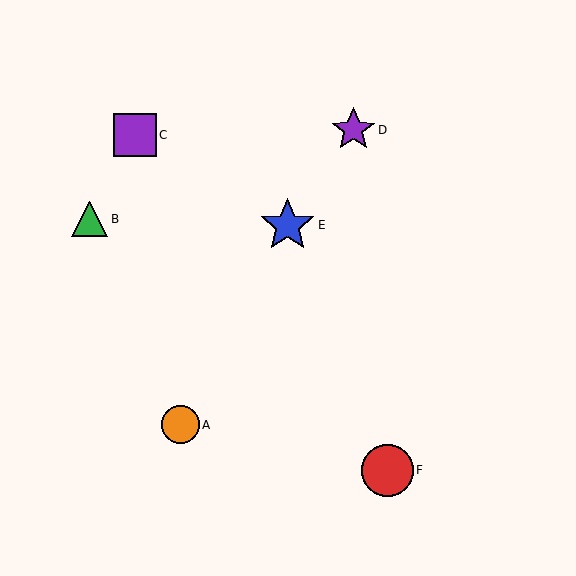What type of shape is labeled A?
Shape A is an orange circle.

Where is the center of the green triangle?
The center of the green triangle is at (90, 219).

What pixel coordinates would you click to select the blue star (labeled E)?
Click at (288, 225) to select the blue star E.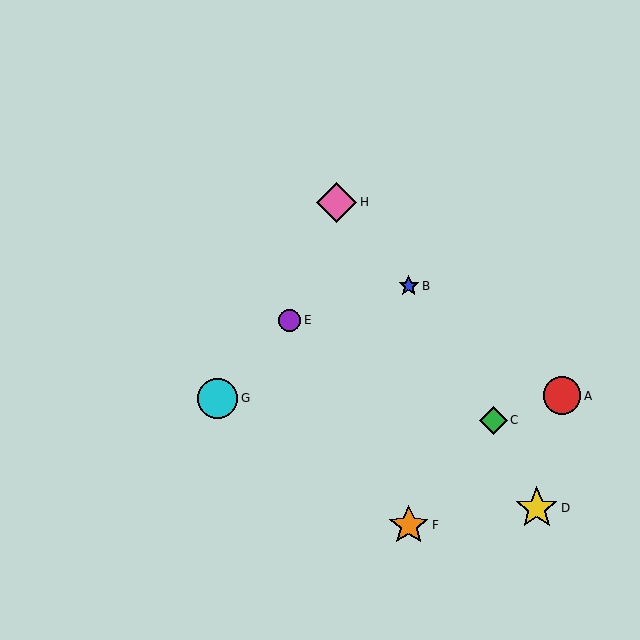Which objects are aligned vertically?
Objects B, F are aligned vertically.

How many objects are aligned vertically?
2 objects (B, F) are aligned vertically.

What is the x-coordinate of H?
Object H is at x≈337.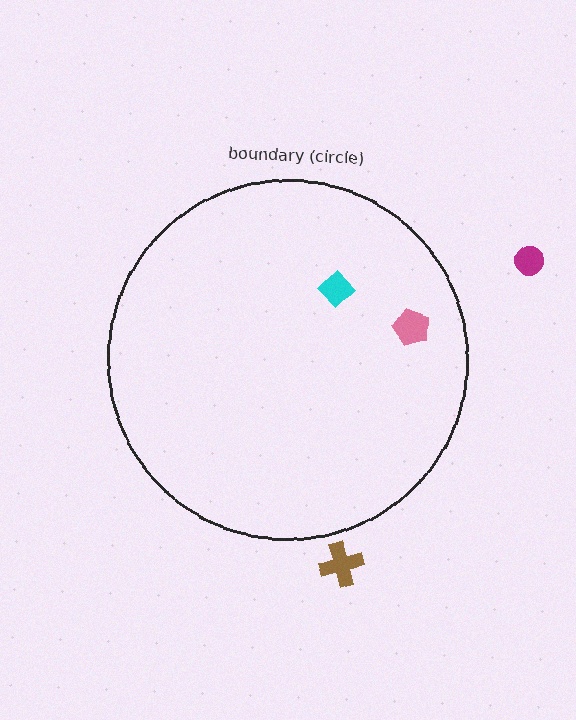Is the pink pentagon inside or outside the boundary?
Inside.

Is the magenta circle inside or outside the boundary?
Outside.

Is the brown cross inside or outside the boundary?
Outside.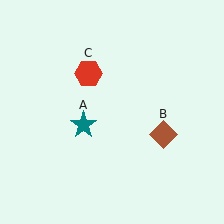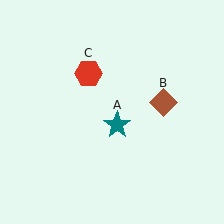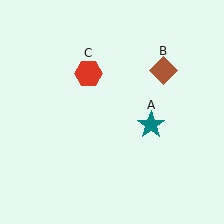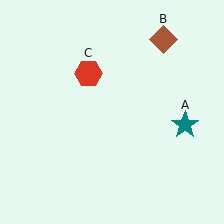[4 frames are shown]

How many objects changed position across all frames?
2 objects changed position: teal star (object A), brown diamond (object B).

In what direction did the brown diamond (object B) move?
The brown diamond (object B) moved up.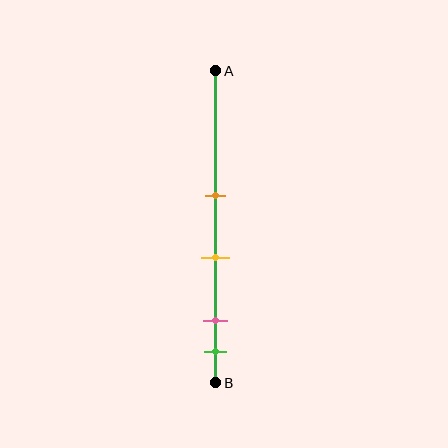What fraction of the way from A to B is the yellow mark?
The yellow mark is approximately 60% (0.6) of the way from A to B.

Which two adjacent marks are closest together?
The pink and green marks are the closest adjacent pair.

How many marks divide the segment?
There are 4 marks dividing the segment.